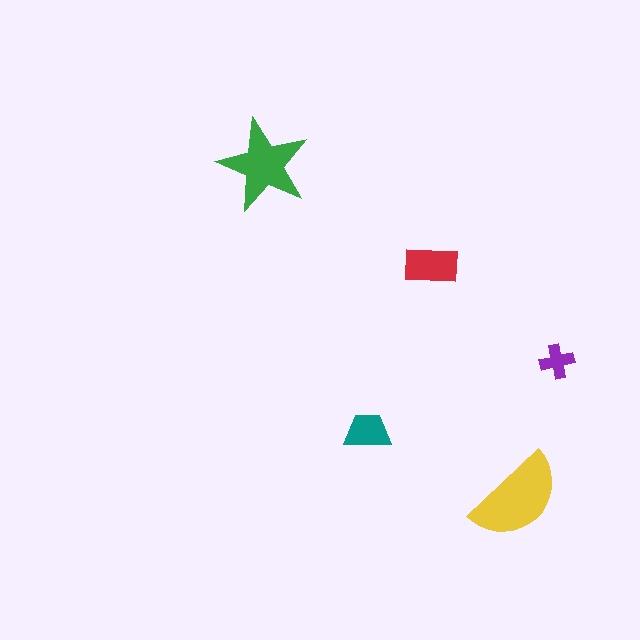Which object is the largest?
The yellow semicircle.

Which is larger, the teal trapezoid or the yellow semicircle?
The yellow semicircle.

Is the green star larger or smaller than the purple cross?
Larger.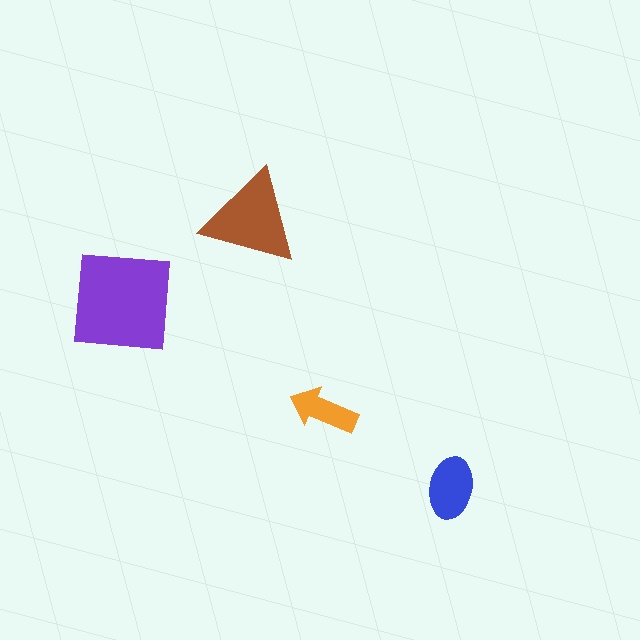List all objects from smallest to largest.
The orange arrow, the blue ellipse, the brown triangle, the purple square.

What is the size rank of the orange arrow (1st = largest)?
4th.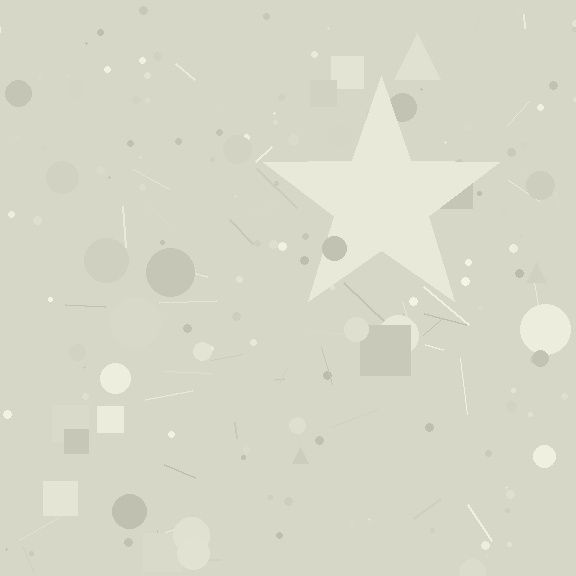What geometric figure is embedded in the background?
A star is embedded in the background.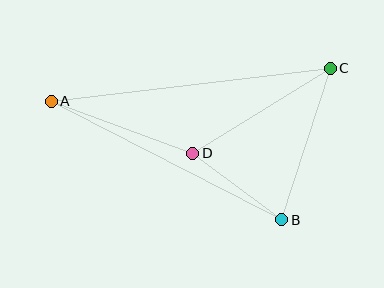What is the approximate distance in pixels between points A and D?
The distance between A and D is approximately 151 pixels.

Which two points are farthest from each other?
Points A and C are farthest from each other.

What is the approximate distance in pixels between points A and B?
The distance between A and B is approximately 259 pixels.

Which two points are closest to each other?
Points B and D are closest to each other.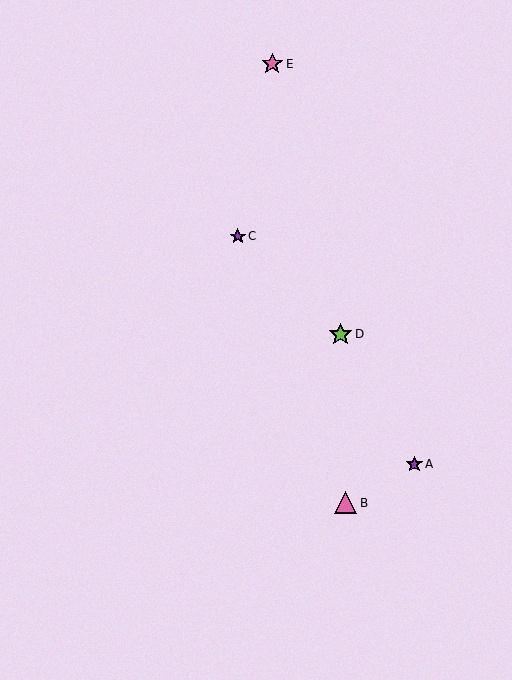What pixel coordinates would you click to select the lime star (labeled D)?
Click at (340, 335) to select the lime star D.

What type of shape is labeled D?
Shape D is a lime star.